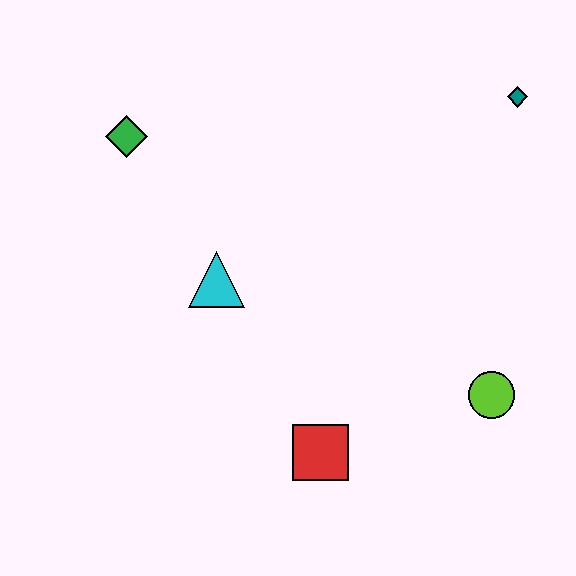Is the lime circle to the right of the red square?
Yes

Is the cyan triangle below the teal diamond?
Yes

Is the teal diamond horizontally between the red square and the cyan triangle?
No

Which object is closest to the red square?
The lime circle is closest to the red square.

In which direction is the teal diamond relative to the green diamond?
The teal diamond is to the right of the green diamond.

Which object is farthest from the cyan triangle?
The teal diamond is farthest from the cyan triangle.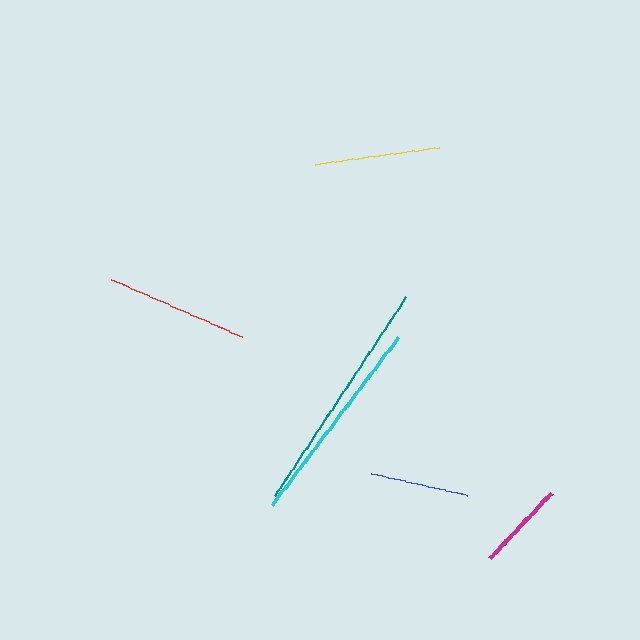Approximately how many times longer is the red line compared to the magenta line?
The red line is approximately 1.6 times the length of the magenta line.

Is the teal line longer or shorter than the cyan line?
The teal line is longer than the cyan line.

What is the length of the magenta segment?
The magenta segment is approximately 90 pixels long.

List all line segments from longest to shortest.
From longest to shortest: teal, cyan, red, yellow, blue, magenta.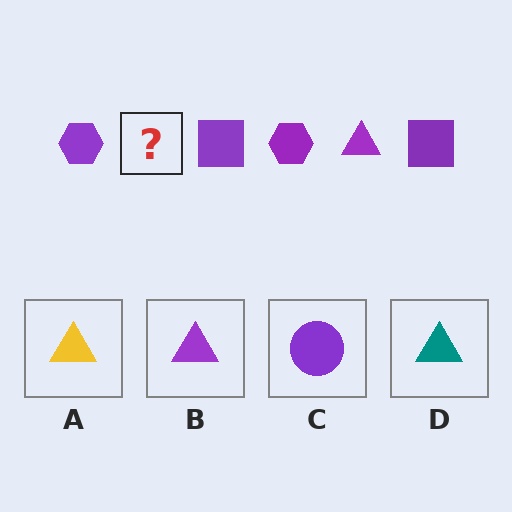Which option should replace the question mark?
Option B.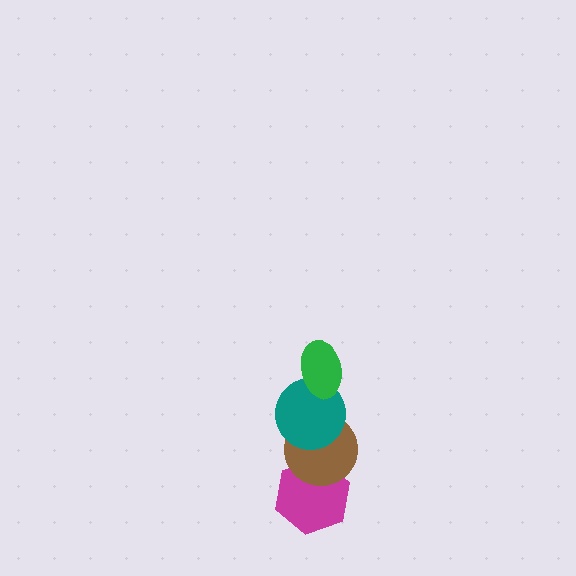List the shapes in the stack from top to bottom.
From top to bottom: the green ellipse, the teal circle, the brown circle, the magenta hexagon.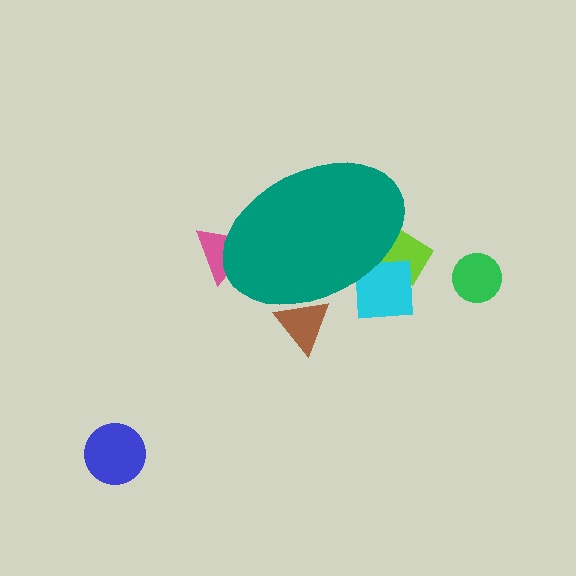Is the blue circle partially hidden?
No, the blue circle is fully visible.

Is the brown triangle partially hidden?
Yes, the brown triangle is partially hidden behind the teal ellipse.